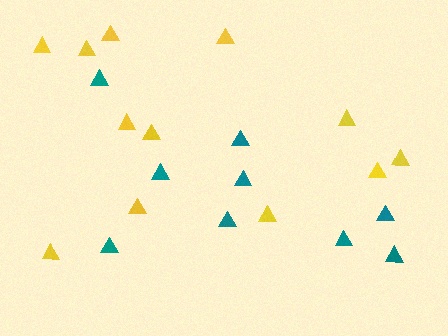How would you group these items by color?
There are 2 groups: one group of yellow triangles (12) and one group of teal triangles (9).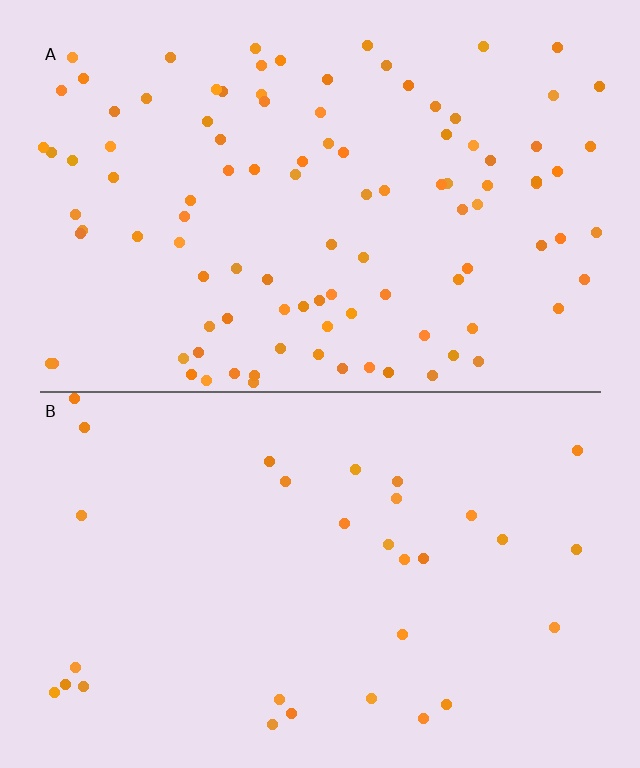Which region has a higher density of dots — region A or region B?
A (the top).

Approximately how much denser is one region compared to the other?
Approximately 3.4× — region A over region B.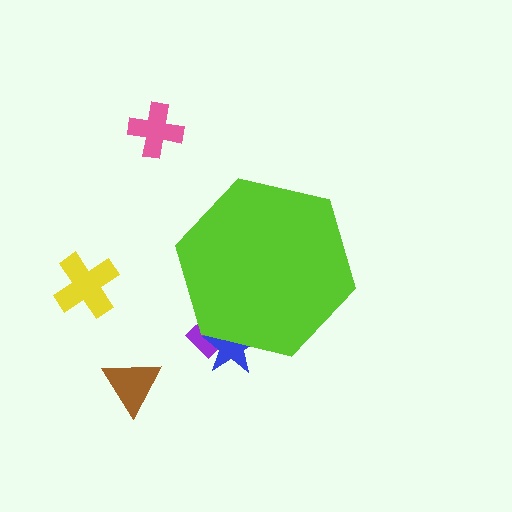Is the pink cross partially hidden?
No, the pink cross is fully visible.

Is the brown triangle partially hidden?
No, the brown triangle is fully visible.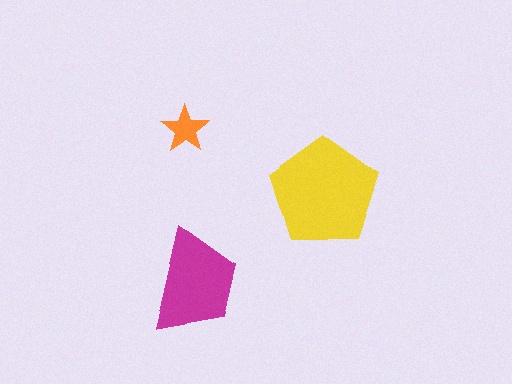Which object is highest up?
The orange star is topmost.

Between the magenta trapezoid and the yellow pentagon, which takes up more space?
The yellow pentagon.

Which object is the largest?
The yellow pentagon.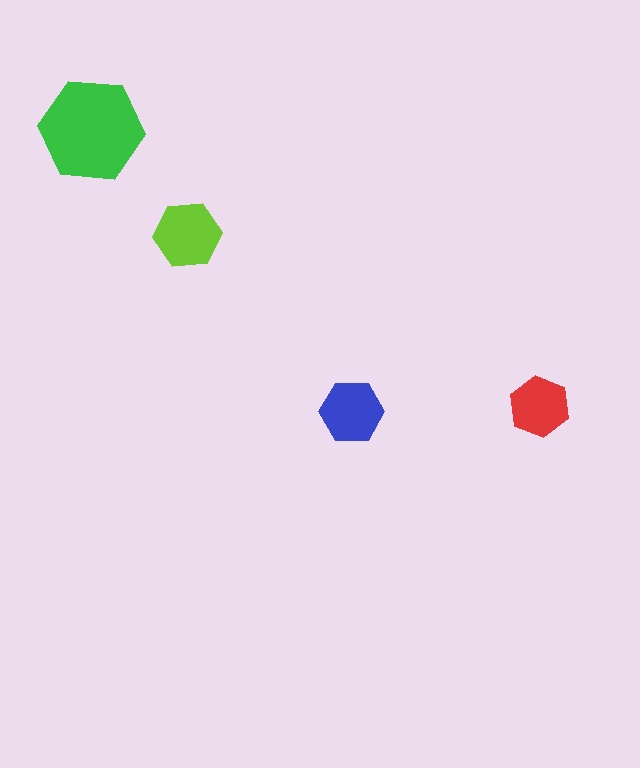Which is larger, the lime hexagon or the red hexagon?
The lime one.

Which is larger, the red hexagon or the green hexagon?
The green one.